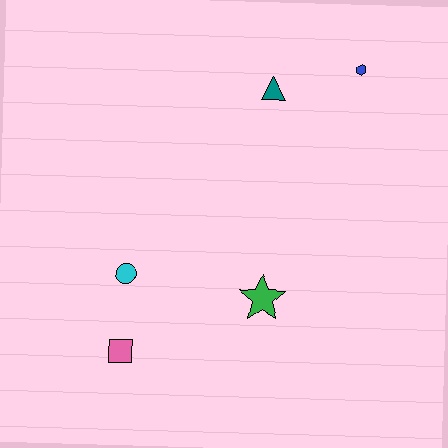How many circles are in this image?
There is 1 circle.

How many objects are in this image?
There are 5 objects.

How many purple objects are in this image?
There are no purple objects.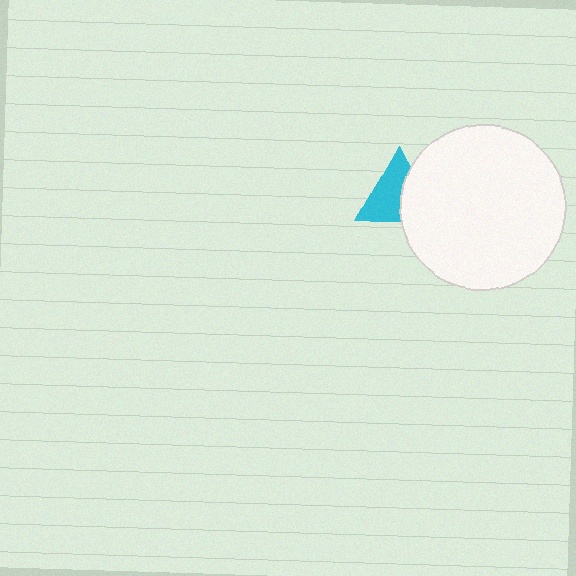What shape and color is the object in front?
The object in front is a white circle.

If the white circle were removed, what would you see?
You would see the complete cyan triangle.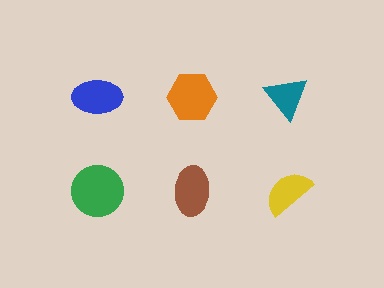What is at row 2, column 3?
A yellow semicircle.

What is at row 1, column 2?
An orange hexagon.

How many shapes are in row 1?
3 shapes.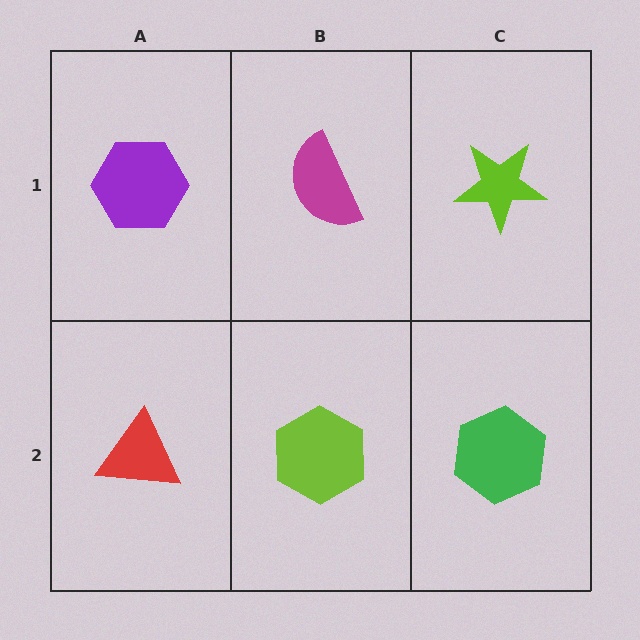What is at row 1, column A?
A purple hexagon.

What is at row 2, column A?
A red triangle.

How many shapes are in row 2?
3 shapes.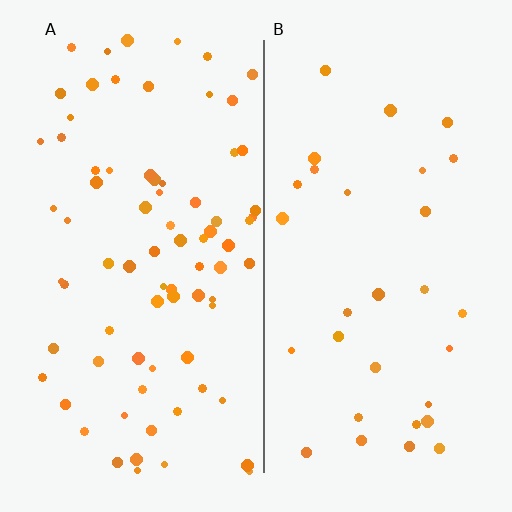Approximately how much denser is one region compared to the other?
Approximately 2.5× — region A over region B.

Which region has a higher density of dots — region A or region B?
A (the left).